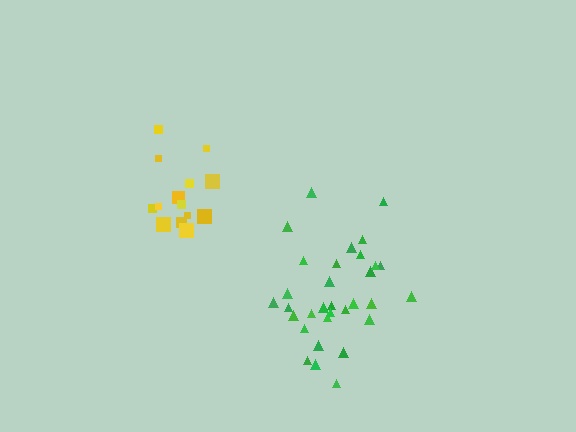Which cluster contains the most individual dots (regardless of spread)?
Green (32).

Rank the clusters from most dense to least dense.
green, yellow.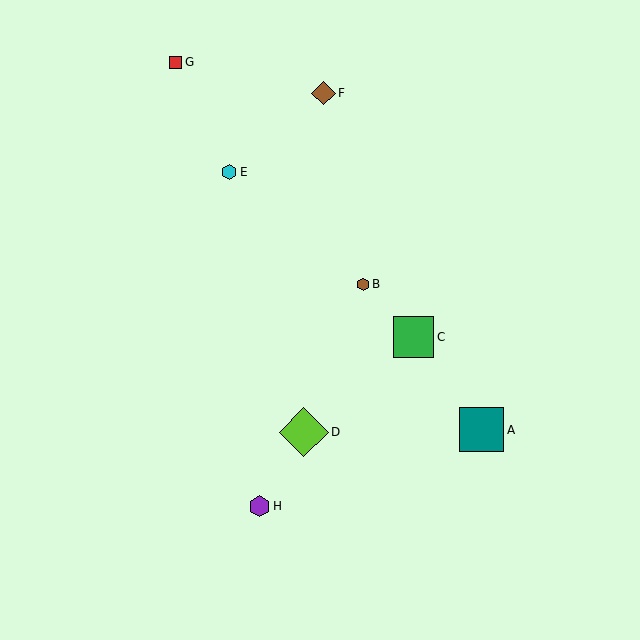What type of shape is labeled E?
Shape E is a cyan hexagon.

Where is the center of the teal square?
The center of the teal square is at (481, 430).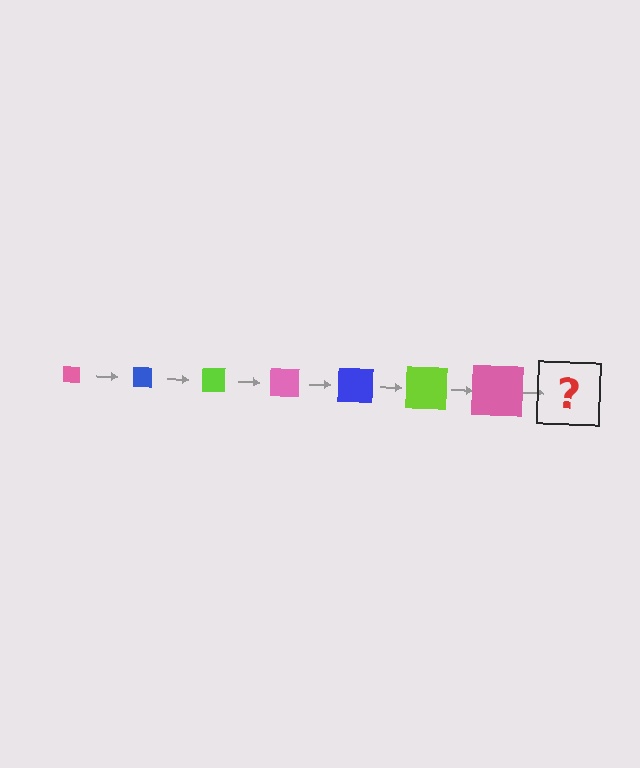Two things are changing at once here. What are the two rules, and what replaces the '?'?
The two rules are that the square grows larger each step and the color cycles through pink, blue, and lime. The '?' should be a blue square, larger than the previous one.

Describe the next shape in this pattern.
It should be a blue square, larger than the previous one.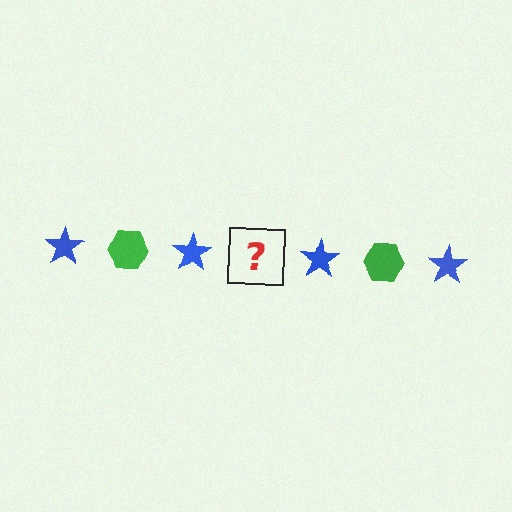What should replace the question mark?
The question mark should be replaced with a green hexagon.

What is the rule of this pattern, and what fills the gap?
The rule is that the pattern alternates between blue star and green hexagon. The gap should be filled with a green hexagon.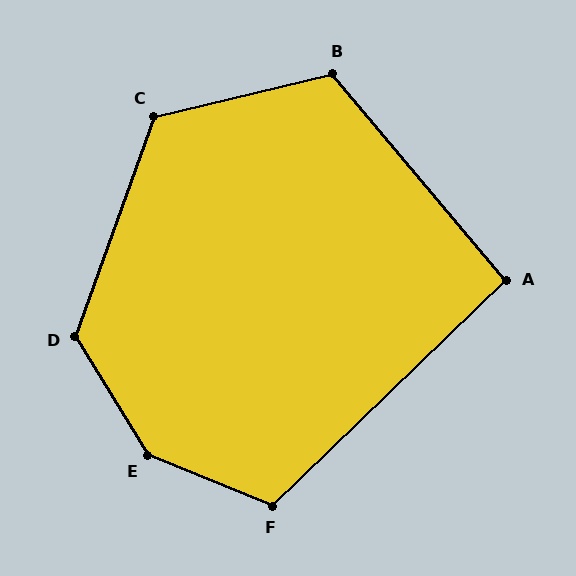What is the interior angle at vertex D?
Approximately 129 degrees (obtuse).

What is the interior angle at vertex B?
Approximately 117 degrees (obtuse).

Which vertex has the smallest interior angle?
A, at approximately 94 degrees.